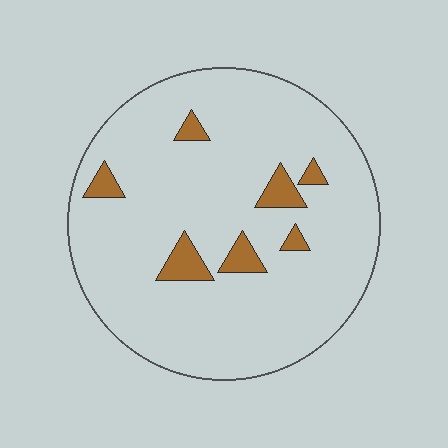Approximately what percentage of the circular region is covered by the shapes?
Approximately 10%.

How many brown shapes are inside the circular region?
7.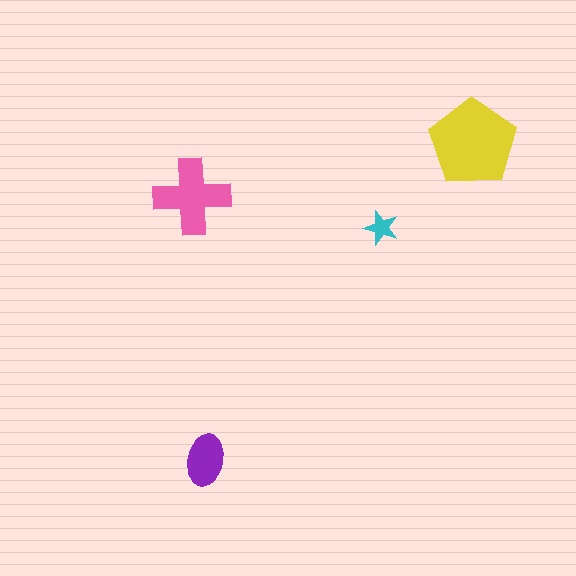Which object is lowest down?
The purple ellipse is bottommost.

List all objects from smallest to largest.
The cyan star, the purple ellipse, the pink cross, the yellow pentagon.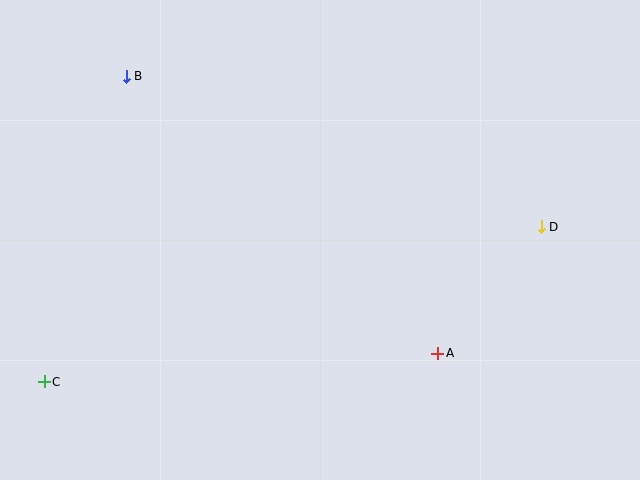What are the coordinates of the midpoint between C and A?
The midpoint between C and A is at (241, 368).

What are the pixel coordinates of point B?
Point B is at (126, 76).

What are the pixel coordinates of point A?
Point A is at (438, 353).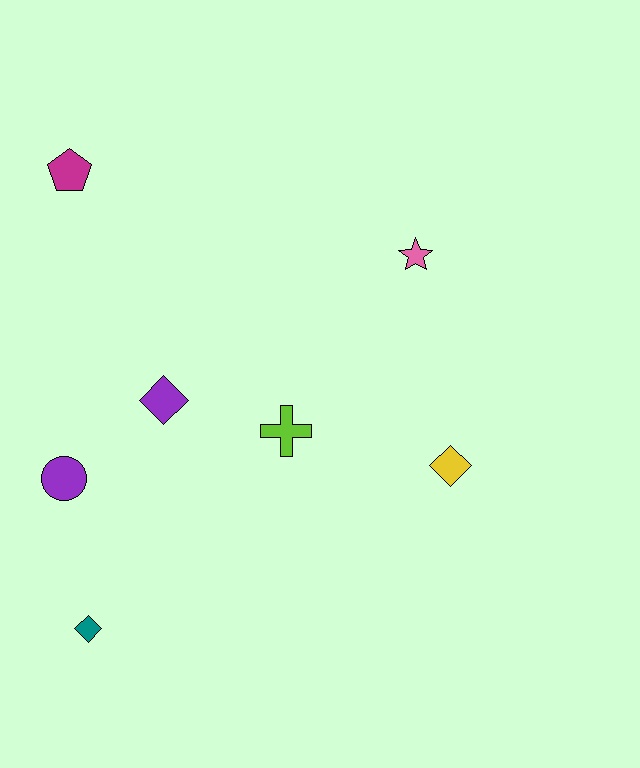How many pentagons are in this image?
There is 1 pentagon.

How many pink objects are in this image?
There is 1 pink object.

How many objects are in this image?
There are 7 objects.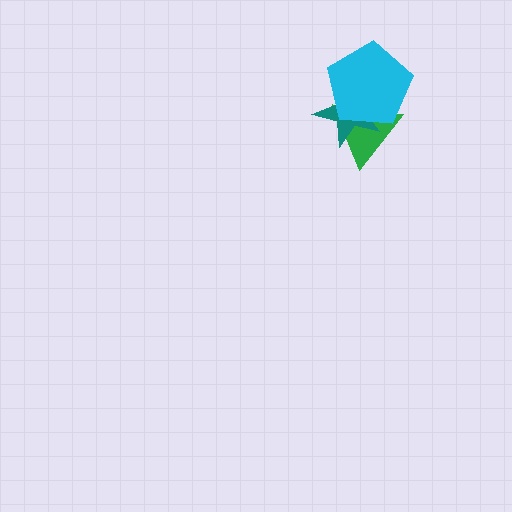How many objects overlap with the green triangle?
2 objects overlap with the green triangle.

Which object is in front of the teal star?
The cyan pentagon is in front of the teal star.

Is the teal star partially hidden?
Yes, it is partially covered by another shape.